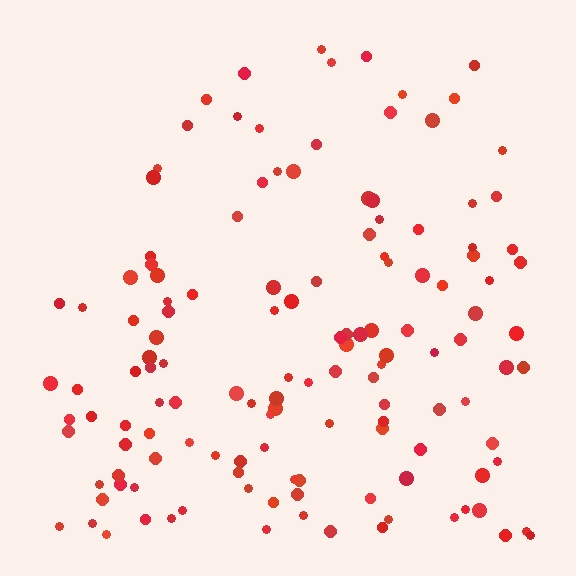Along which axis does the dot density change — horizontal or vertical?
Vertical.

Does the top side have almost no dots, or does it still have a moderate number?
Still a moderate number, just noticeably fewer than the bottom.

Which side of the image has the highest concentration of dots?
The bottom.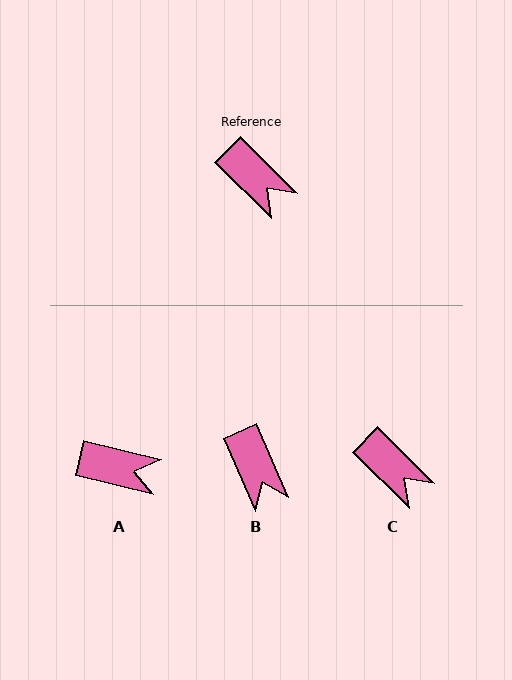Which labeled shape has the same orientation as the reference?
C.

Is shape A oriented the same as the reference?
No, it is off by about 31 degrees.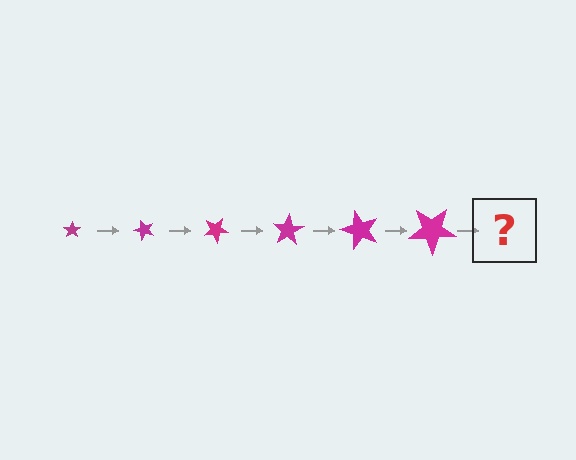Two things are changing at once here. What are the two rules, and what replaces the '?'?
The two rules are that the star grows larger each step and it rotates 50 degrees each step. The '?' should be a star, larger than the previous one and rotated 300 degrees from the start.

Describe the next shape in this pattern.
It should be a star, larger than the previous one and rotated 300 degrees from the start.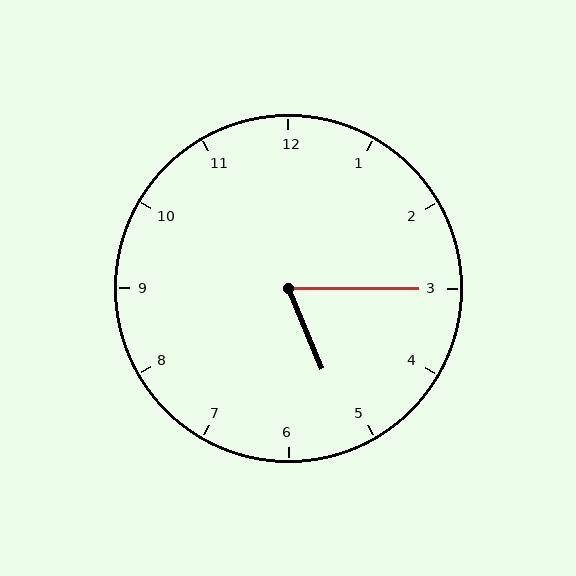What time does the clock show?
5:15.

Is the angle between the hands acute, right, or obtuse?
It is acute.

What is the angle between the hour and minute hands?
Approximately 68 degrees.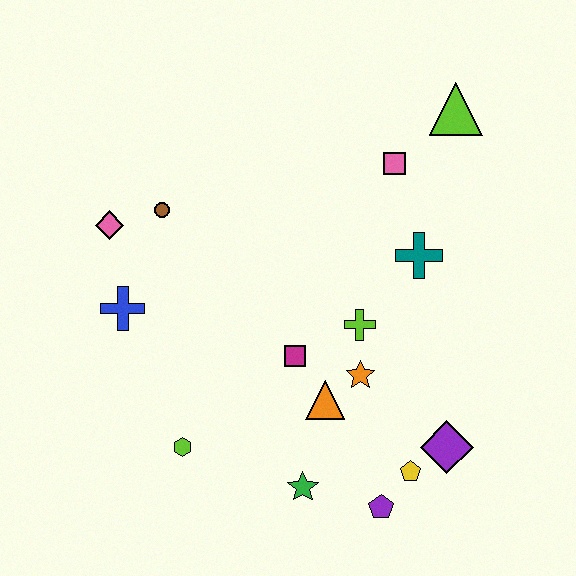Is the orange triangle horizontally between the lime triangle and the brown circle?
Yes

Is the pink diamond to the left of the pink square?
Yes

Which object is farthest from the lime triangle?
The lime hexagon is farthest from the lime triangle.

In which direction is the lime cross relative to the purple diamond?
The lime cross is above the purple diamond.